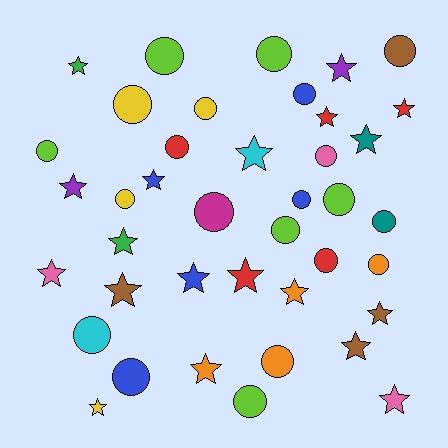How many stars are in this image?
There are 19 stars.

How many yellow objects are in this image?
There are 4 yellow objects.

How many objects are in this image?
There are 40 objects.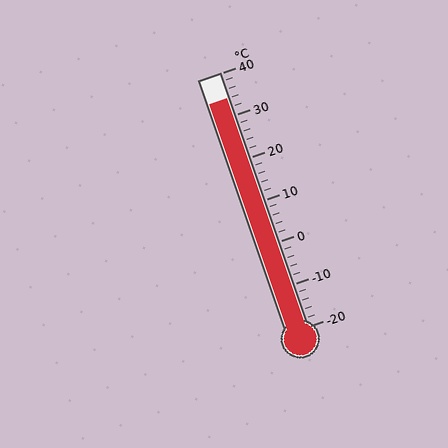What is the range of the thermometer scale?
The thermometer scale ranges from -20°C to 40°C.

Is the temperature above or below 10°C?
The temperature is above 10°C.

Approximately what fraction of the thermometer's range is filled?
The thermometer is filled to approximately 90% of its range.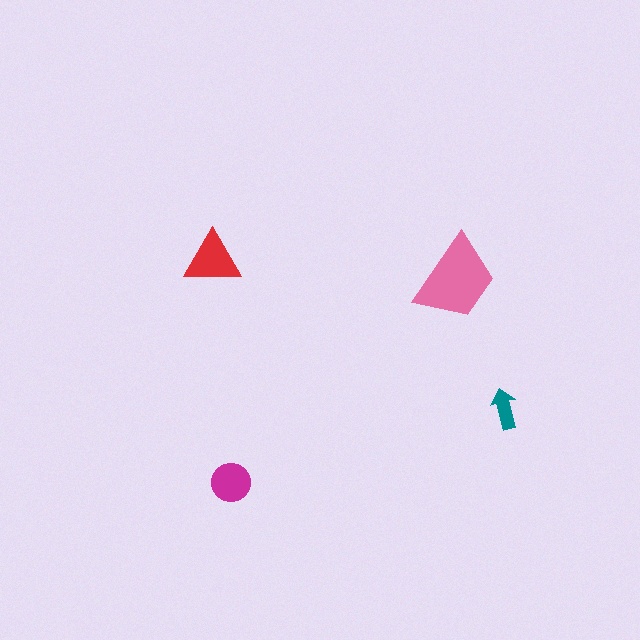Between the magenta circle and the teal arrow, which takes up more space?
The magenta circle.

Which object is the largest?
The pink trapezoid.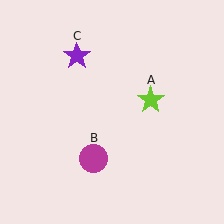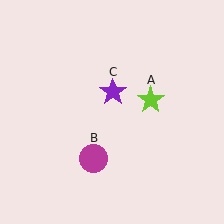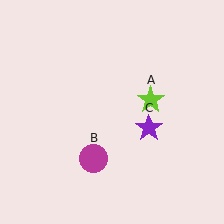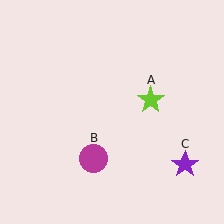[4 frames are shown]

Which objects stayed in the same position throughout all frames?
Lime star (object A) and magenta circle (object B) remained stationary.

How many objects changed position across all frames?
1 object changed position: purple star (object C).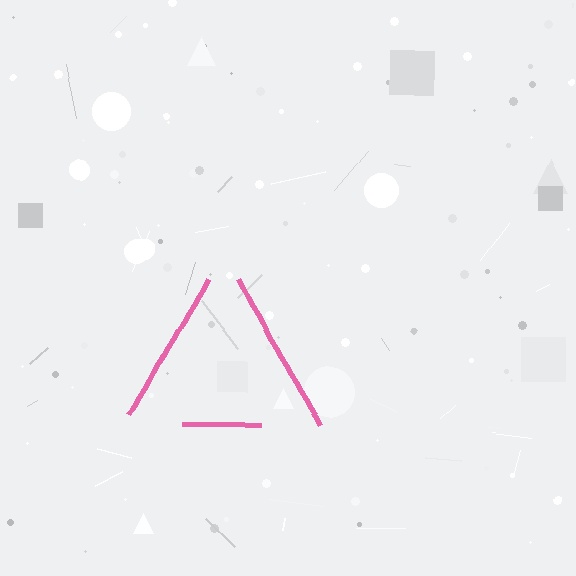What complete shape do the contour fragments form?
The contour fragments form a triangle.